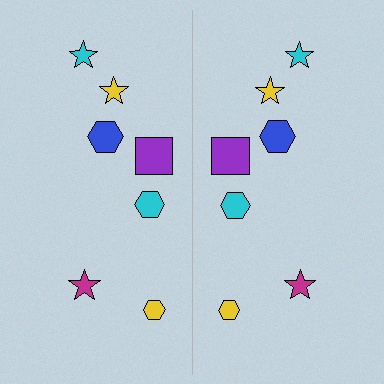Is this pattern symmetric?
Yes, this pattern has bilateral (reflection) symmetry.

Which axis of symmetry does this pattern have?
The pattern has a vertical axis of symmetry running through the center of the image.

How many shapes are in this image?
There are 14 shapes in this image.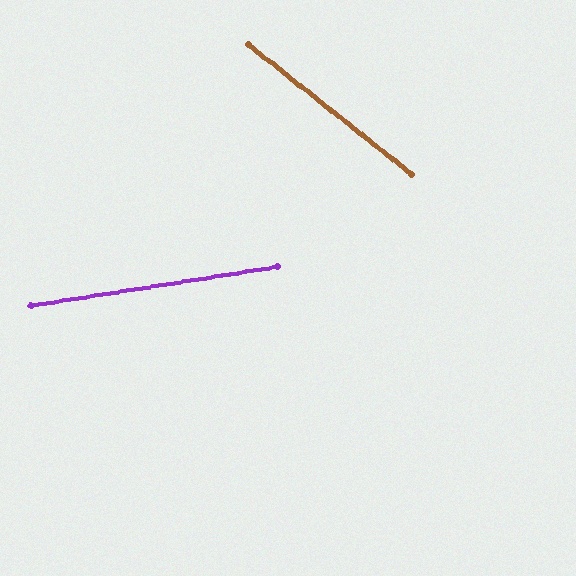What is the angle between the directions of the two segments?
Approximately 47 degrees.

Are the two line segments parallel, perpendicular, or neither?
Neither parallel nor perpendicular — they differ by about 47°.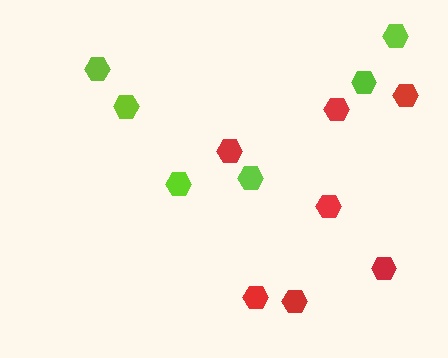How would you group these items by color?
There are 2 groups: one group of red hexagons (7) and one group of lime hexagons (6).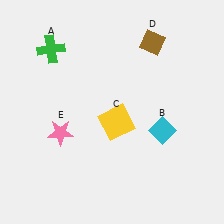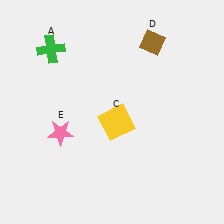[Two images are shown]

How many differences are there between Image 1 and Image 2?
There is 1 difference between the two images.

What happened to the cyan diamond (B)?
The cyan diamond (B) was removed in Image 2. It was in the bottom-right area of Image 1.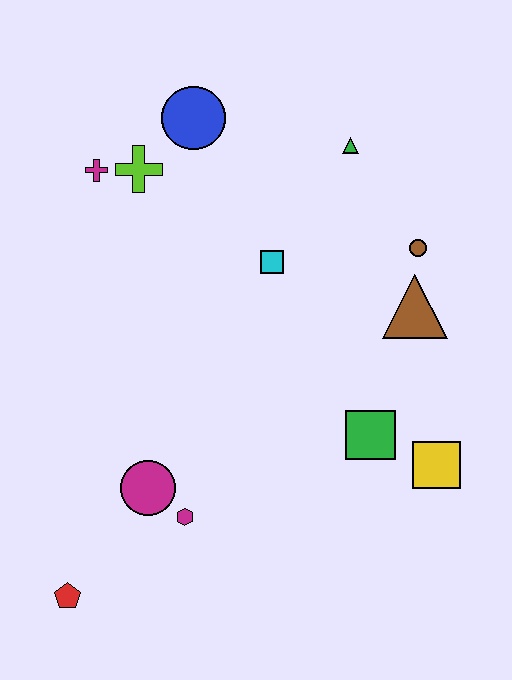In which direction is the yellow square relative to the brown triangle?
The yellow square is below the brown triangle.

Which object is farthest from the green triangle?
The red pentagon is farthest from the green triangle.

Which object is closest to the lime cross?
The magenta cross is closest to the lime cross.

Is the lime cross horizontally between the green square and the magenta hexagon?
No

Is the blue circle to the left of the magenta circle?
No